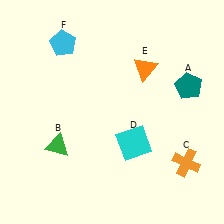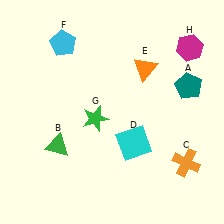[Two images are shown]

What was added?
A green star (G), a magenta hexagon (H) were added in Image 2.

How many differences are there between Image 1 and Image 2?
There are 2 differences between the two images.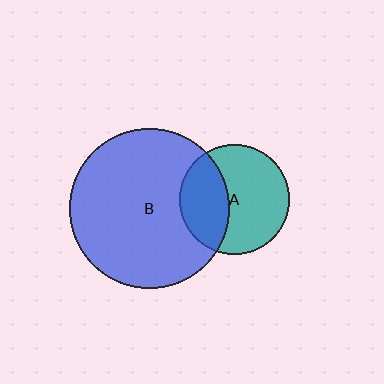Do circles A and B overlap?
Yes.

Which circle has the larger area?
Circle B (blue).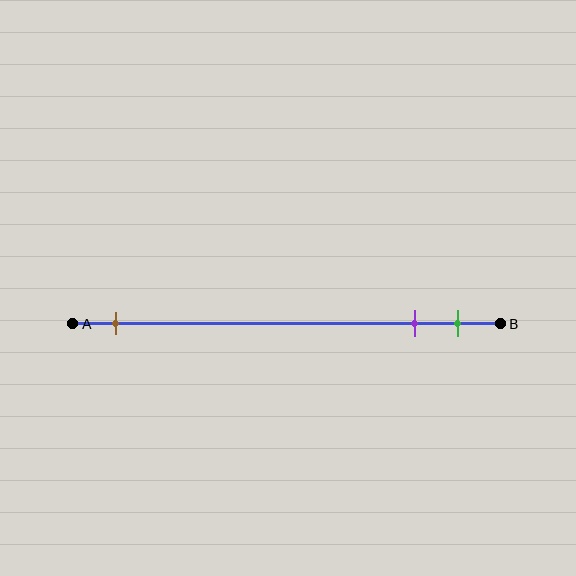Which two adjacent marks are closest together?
The purple and green marks are the closest adjacent pair.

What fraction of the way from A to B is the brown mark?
The brown mark is approximately 10% (0.1) of the way from A to B.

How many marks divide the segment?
There are 3 marks dividing the segment.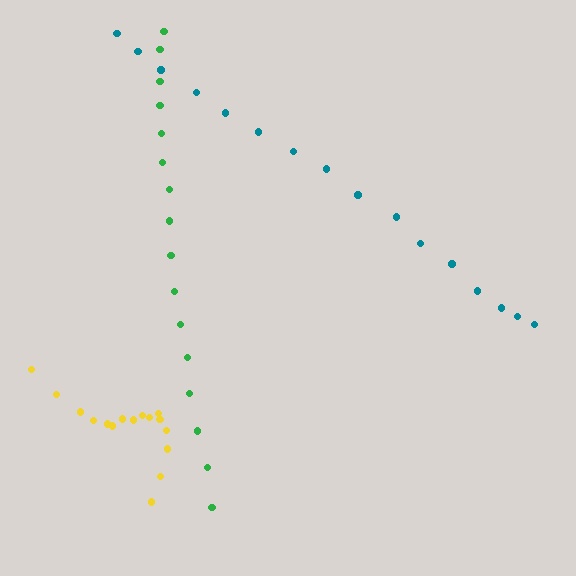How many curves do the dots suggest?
There are 3 distinct paths.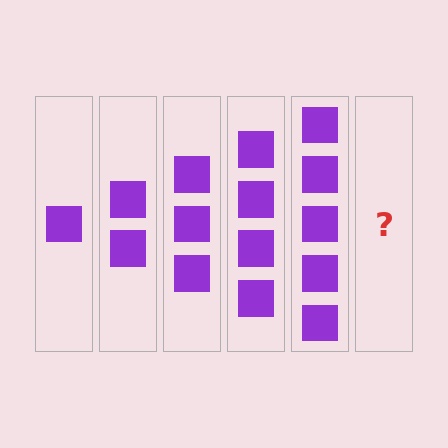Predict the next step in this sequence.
The next step is 6 squares.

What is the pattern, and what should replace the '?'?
The pattern is that each step adds one more square. The '?' should be 6 squares.